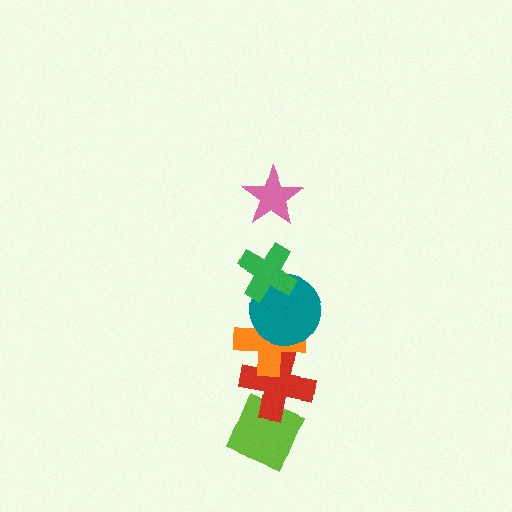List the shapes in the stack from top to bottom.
From top to bottom: the pink star, the green cross, the teal circle, the orange cross, the red cross, the lime diamond.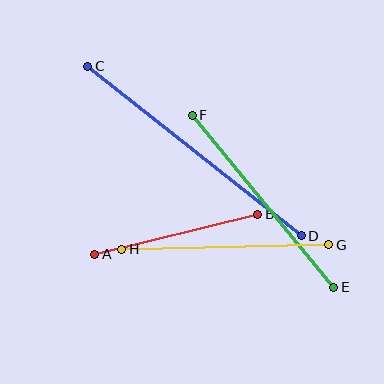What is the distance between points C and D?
The distance is approximately 273 pixels.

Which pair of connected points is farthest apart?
Points C and D are farthest apart.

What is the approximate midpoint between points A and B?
The midpoint is at approximately (176, 234) pixels.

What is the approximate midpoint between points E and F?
The midpoint is at approximately (263, 201) pixels.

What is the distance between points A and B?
The distance is approximately 168 pixels.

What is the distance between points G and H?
The distance is approximately 207 pixels.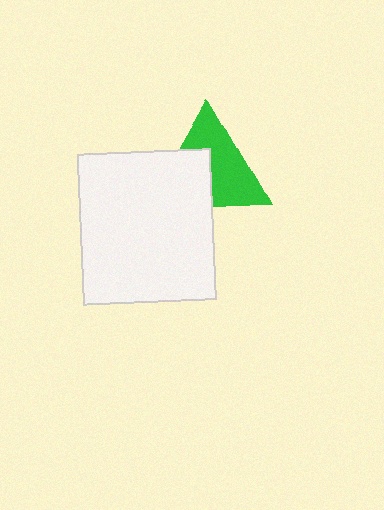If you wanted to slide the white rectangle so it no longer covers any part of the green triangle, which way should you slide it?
Slide it toward the lower-left — that is the most direct way to separate the two shapes.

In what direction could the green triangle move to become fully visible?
The green triangle could move toward the upper-right. That would shift it out from behind the white rectangle entirely.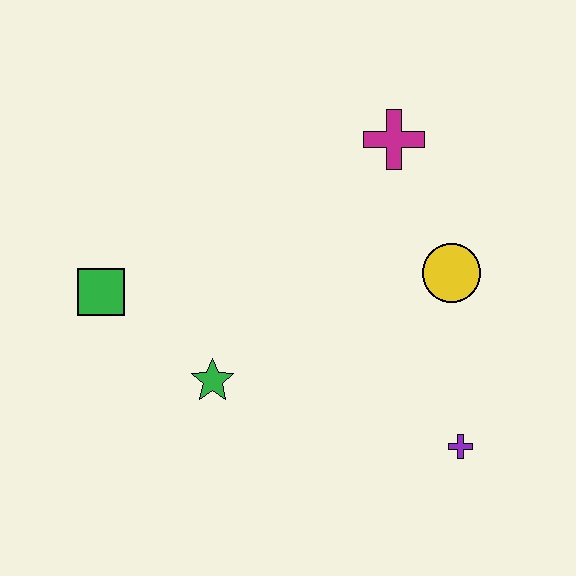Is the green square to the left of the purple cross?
Yes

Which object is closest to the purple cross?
The yellow circle is closest to the purple cross.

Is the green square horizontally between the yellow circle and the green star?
No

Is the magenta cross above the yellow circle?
Yes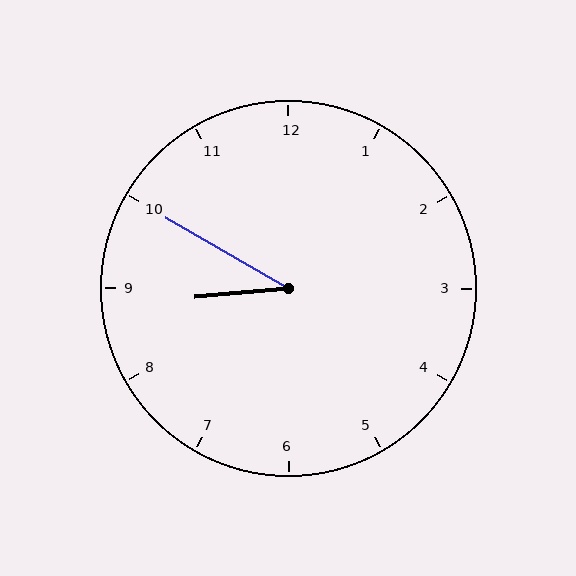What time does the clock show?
8:50.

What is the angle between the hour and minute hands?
Approximately 35 degrees.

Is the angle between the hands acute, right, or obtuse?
It is acute.